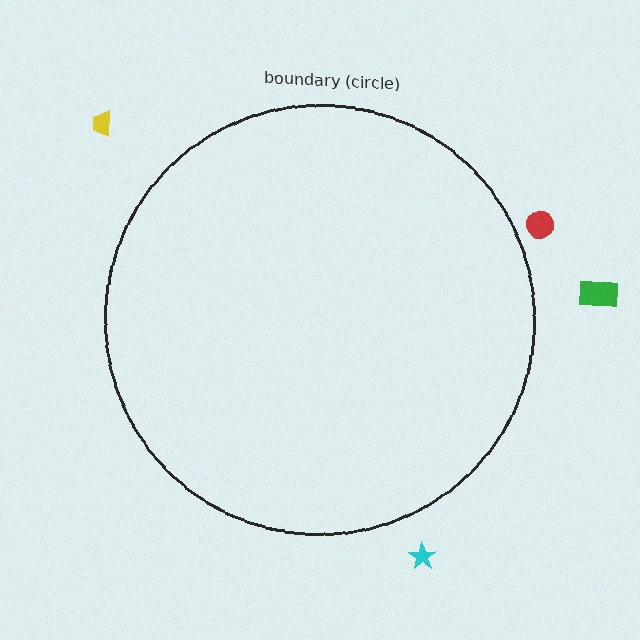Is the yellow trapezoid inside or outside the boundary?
Outside.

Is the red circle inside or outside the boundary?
Outside.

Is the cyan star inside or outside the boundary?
Outside.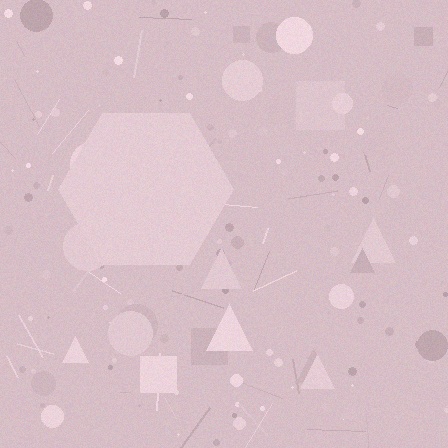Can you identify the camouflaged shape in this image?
The camouflaged shape is a hexagon.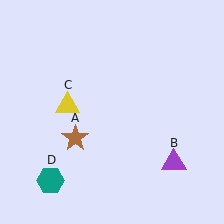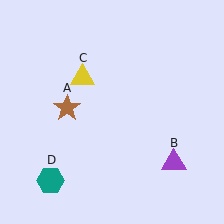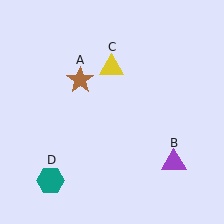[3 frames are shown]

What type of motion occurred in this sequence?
The brown star (object A), yellow triangle (object C) rotated clockwise around the center of the scene.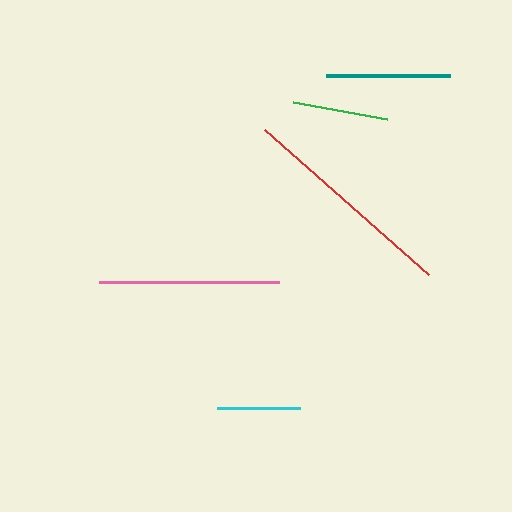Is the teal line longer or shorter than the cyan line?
The teal line is longer than the cyan line.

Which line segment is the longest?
The red line is the longest at approximately 219 pixels.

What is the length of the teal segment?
The teal segment is approximately 124 pixels long.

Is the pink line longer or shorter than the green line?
The pink line is longer than the green line.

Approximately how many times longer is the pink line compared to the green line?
The pink line is approximately 1.9 times the length of the green line.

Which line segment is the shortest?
The cyan line is the shortest at approximately 82 pixels.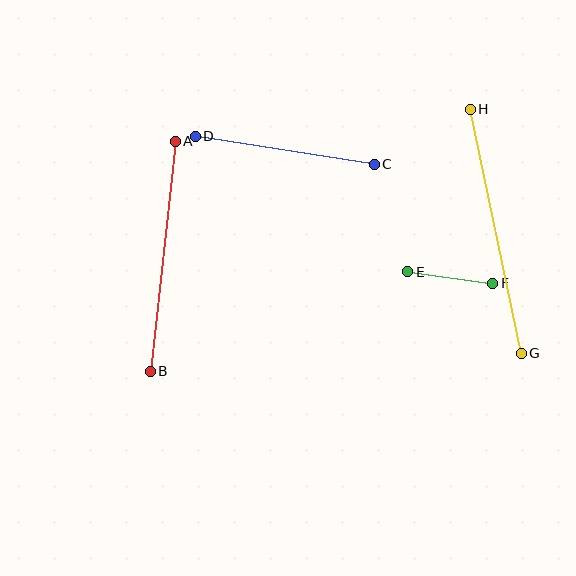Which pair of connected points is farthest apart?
Points G and H are farthest apart.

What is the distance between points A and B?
The distance is approximately 231 pixels.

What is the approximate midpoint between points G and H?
The midpoint is at approximately (496, 231) pixels.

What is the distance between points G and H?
The distance is approximately 249 pixels.